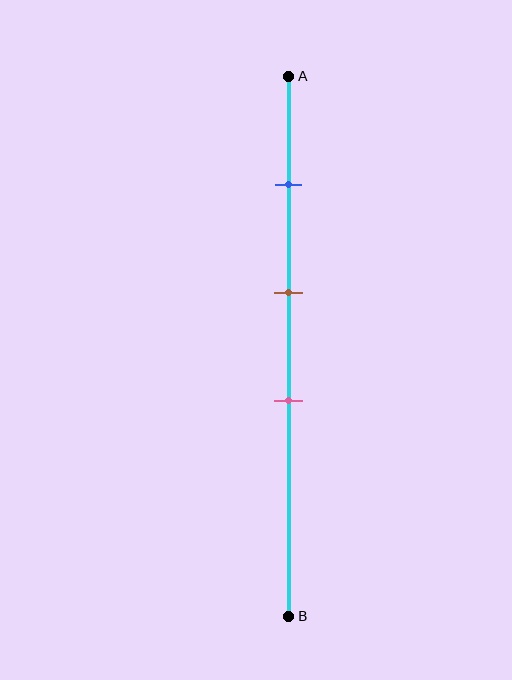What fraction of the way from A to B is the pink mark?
The pink mark is approximately 60% (0.6) of the way from A to B.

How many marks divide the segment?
There are 3 marks dividing the segment.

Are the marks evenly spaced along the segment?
Yes, the marks are approximately evenly spaced.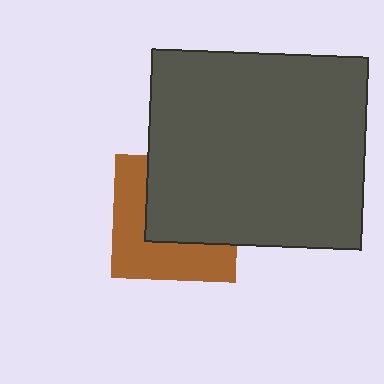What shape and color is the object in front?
The object in front is a dark gray rectangle.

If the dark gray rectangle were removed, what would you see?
You would see the complete brown square.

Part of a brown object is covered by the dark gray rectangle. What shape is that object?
It is a square.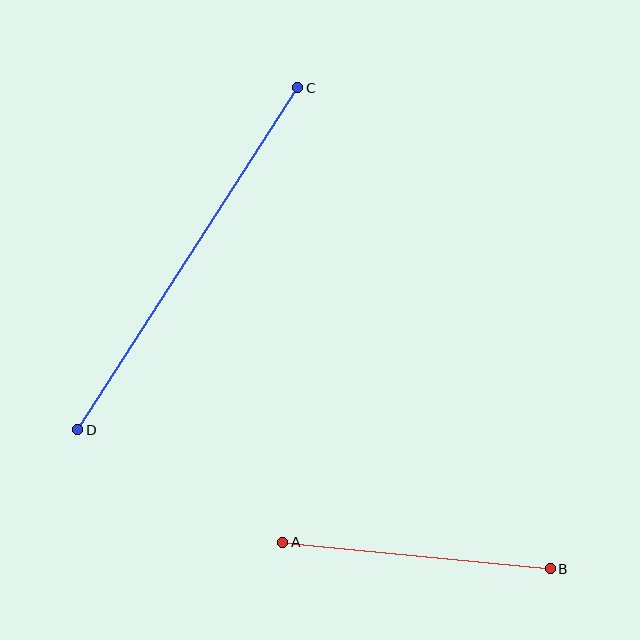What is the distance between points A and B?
The distance is approximately 269 pixels.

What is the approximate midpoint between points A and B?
The midpoint is at approximately (416, 555) pixels.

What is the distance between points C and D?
The distance is approximately 406 pixels.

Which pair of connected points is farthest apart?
Points C and D are farthest apart.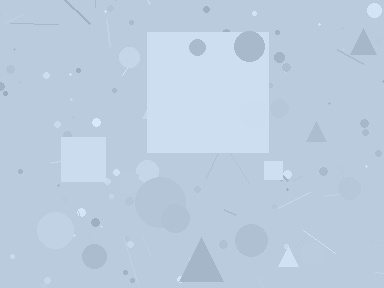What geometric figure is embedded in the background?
A square is embedded in the background.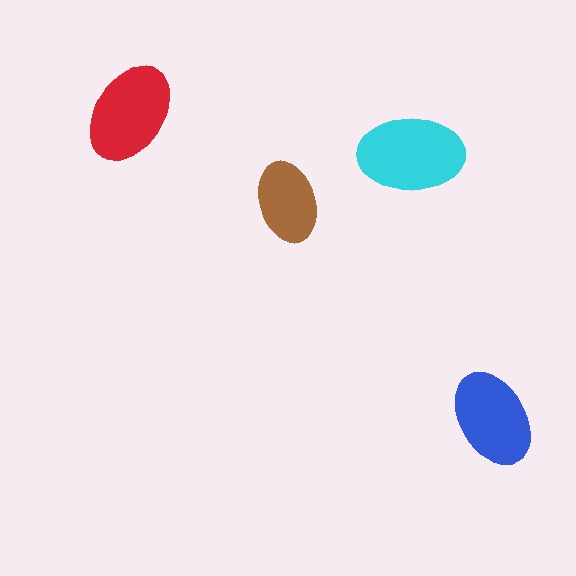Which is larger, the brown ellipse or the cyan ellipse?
The cyan one.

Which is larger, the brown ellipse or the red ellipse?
The red one.